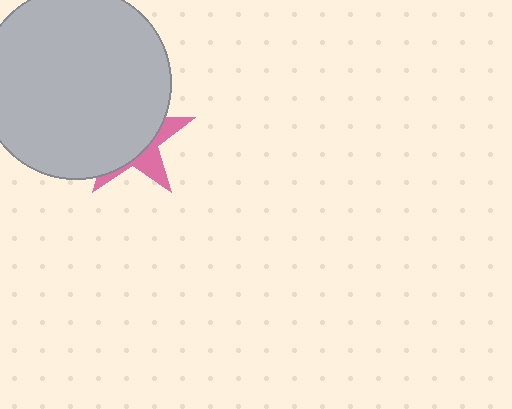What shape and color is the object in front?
The object in front is a light gray circle.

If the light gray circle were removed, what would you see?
You would see the complete pink star.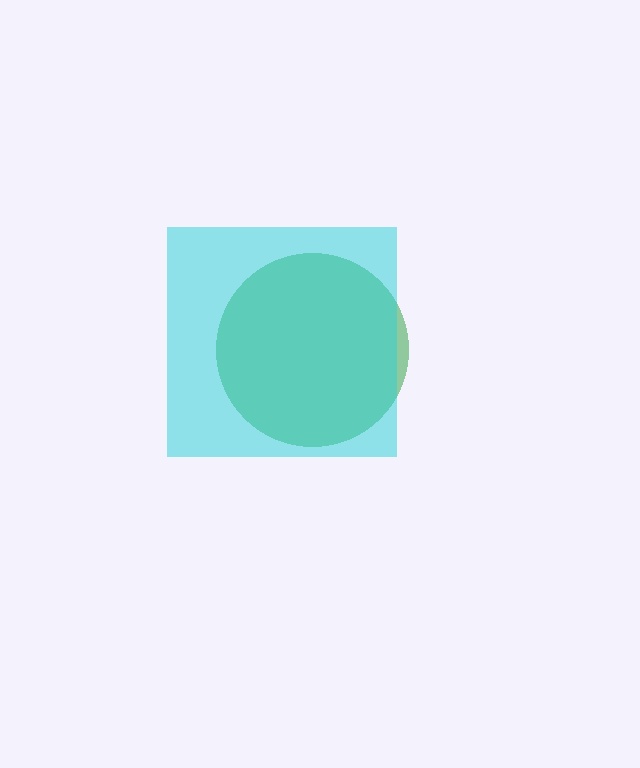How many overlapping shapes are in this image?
There are 2 overlapping shapes in the image.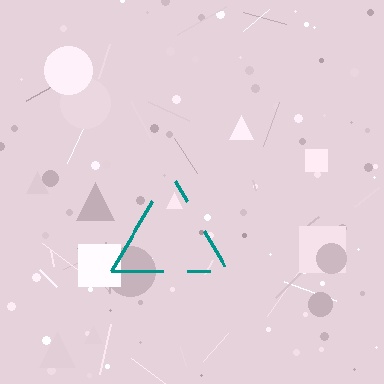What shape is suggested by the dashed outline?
The dashed outline suggests a triangle.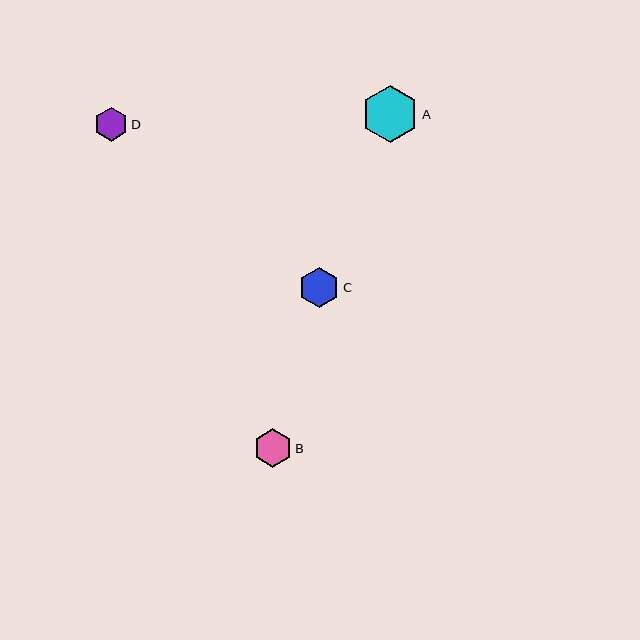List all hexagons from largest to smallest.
From largest to smallest: A, C, B, D.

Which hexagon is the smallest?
Hexagon D is the smallest with a size of approximately 34 pixels.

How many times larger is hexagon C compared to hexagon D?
Hexagon C is approximately 1.2 times the size of hexagon D.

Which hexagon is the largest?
Hexagon A is the largest with a size of approximately 57 pixels.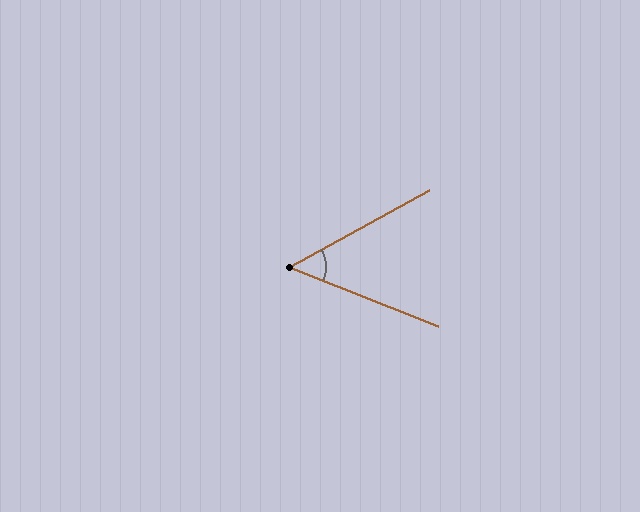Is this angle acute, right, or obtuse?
It is acute.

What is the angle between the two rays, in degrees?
Approximately 50 degrees.